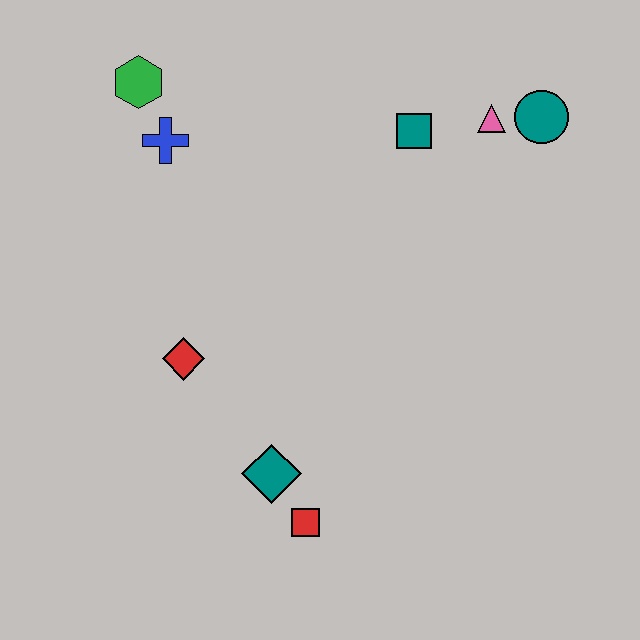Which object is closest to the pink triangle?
The teal circle is closest to the pink triangle.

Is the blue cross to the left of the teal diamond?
Yes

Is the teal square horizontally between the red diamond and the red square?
No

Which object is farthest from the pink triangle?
The red square is farthest from the pink triangle.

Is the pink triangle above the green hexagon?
No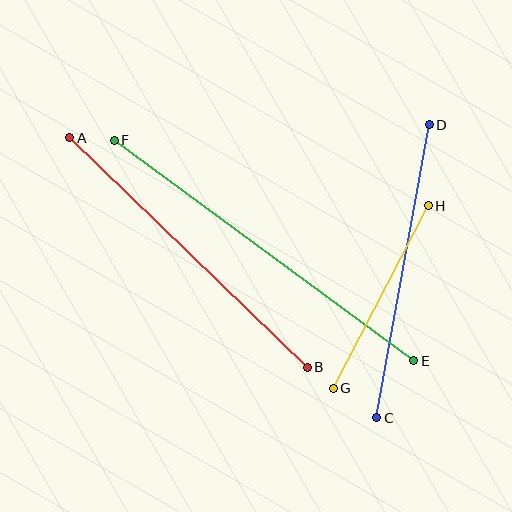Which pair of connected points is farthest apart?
Points E and F are farthest apart.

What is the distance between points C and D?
The distance is approximately 298 pixels.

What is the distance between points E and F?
The distance is approximately 372 pixels.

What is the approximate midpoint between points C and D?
The midpoint is at approximately (403, 271) pixels.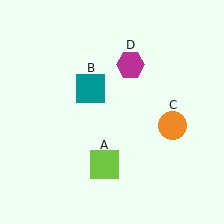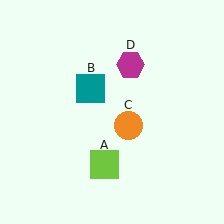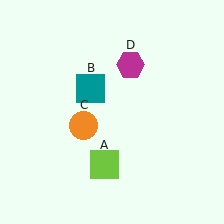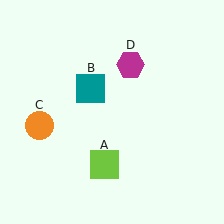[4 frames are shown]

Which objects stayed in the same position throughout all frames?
Lime square (object A) and teal square (object B) and magenta hexagon (object D) remained stationary.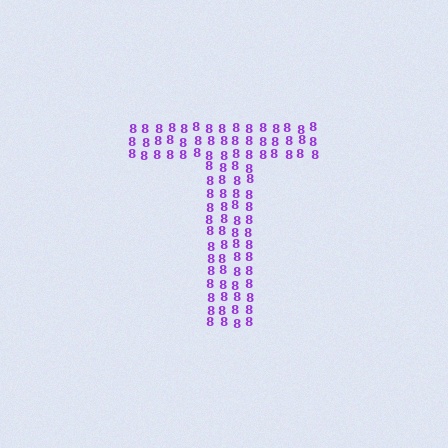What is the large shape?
The large shape is the letter T.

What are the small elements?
The small elements are digit 8's.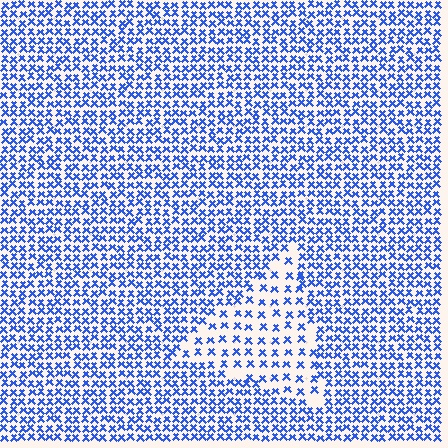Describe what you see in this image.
The image contains small blue elements arranged at two different densities. A triangle-shaped region is visible where the elements are less densely packed than the surrounding area.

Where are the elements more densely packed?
The elements are more densely packed outside the triangle boundary.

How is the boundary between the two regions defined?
The boundary is defined by a change in element density (approximately 2.0x ratio). All elements are the same color, size, and shape.